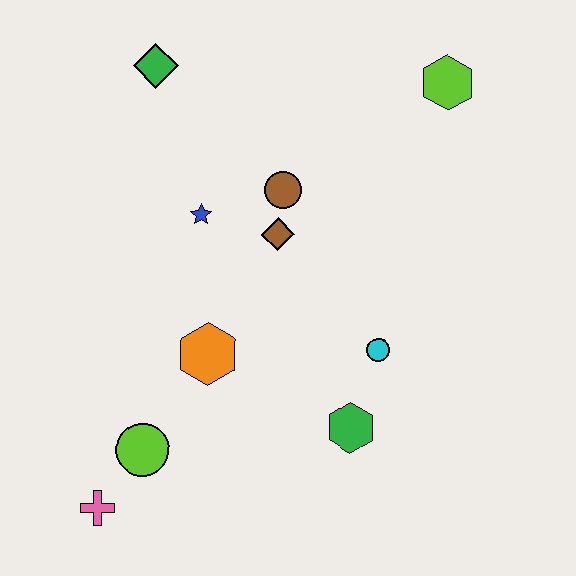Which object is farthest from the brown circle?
The pink cross is farthest from the brown circle.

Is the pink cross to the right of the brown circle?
No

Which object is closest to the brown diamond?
The brown circle is closest to the brown diamond.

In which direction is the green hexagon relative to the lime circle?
The green hexagon is to the right of the lime circle.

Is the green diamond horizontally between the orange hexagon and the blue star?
No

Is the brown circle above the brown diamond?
Yes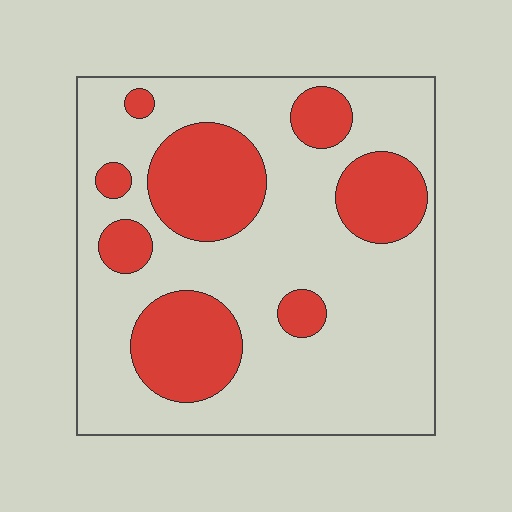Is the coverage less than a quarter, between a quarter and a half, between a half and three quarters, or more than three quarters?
Between a quarter and a half.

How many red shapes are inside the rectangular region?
8.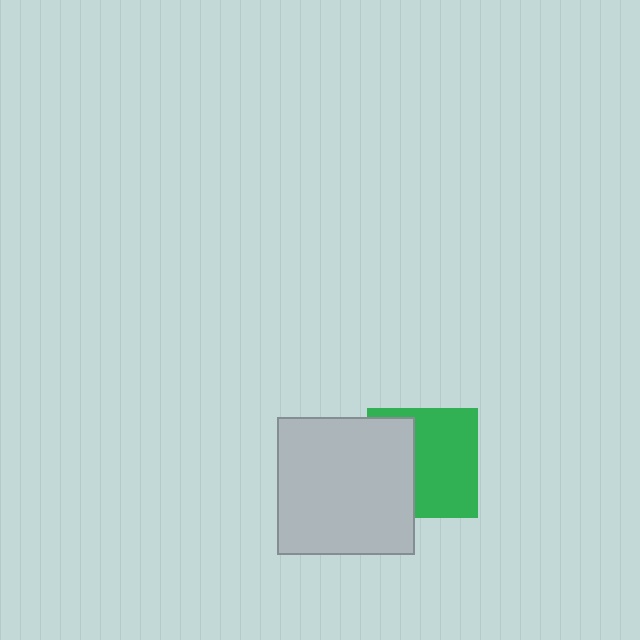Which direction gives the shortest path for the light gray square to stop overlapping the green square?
Moving left gives the shortest separation.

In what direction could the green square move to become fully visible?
The green square could move right. That would shift it out from behind the light gray square entirely.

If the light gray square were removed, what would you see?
You would see the complete green square.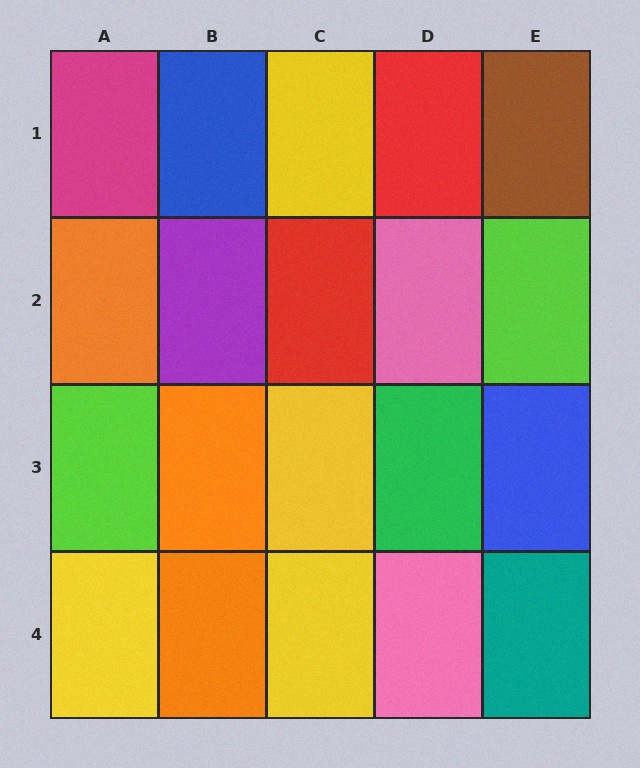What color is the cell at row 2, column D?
Pink.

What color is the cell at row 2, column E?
Lime.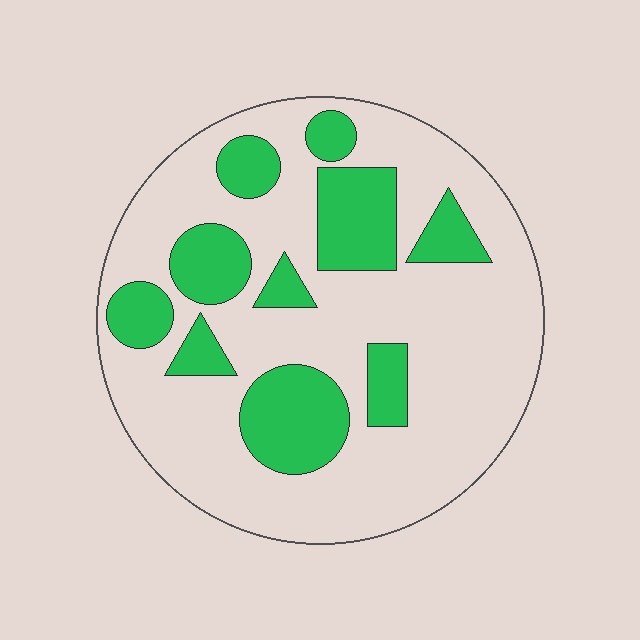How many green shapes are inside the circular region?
10.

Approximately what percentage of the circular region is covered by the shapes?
Approximately 25%.